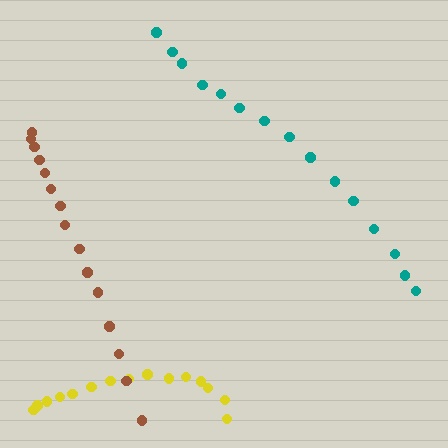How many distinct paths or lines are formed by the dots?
There are 3 distinct paths.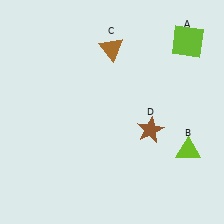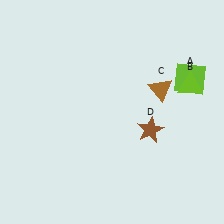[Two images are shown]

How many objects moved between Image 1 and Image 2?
3 objects moved between the two images.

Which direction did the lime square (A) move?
The lime square (A) moved down.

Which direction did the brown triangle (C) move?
The brown triangle (C) moved right.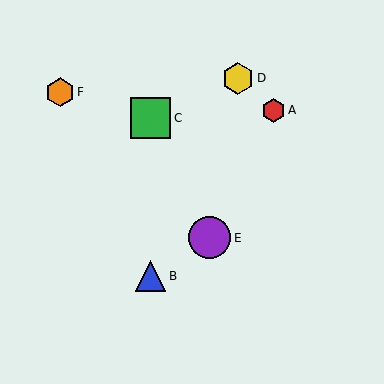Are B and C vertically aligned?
Yes, both are at x≈150.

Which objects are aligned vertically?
Objects B, C are aligned vertically.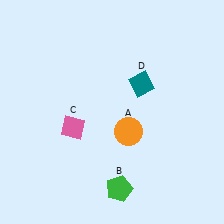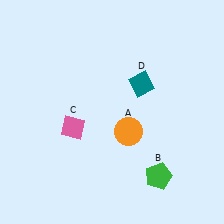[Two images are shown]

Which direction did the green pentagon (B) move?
The green pentagon (B) moved right.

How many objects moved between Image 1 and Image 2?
1 object moved between the two images.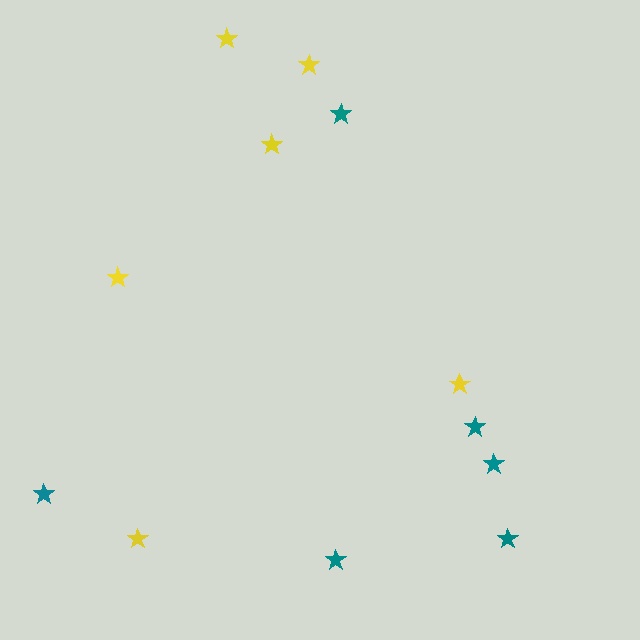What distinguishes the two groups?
There are 2 groups: one group of yellow stars (6) and one group of teal stars (6).